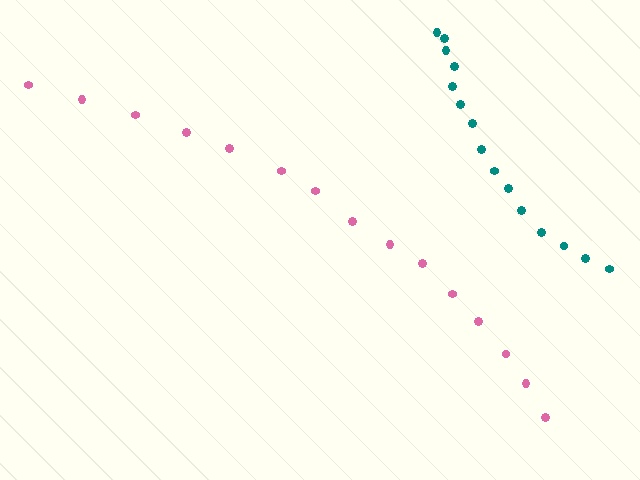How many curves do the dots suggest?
There are 2 distinct paths.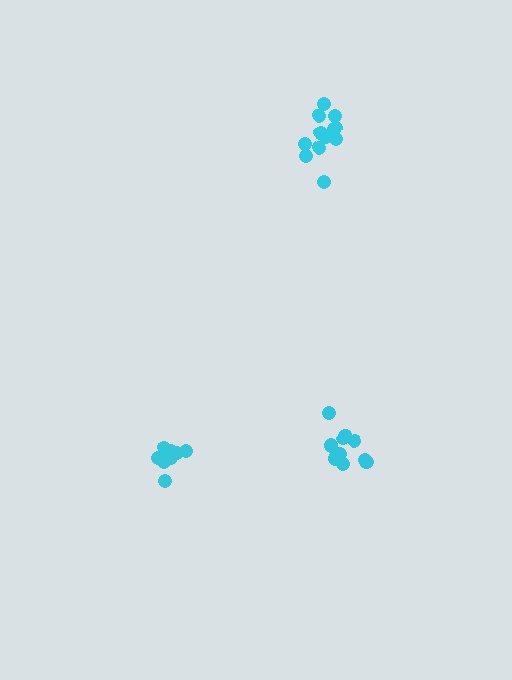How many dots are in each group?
Group 1: 12 dots, Group 2: 9 dots, Group 3: 12 dots (33 total).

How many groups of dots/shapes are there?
There are 3 groups.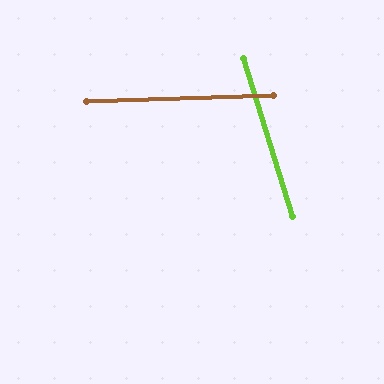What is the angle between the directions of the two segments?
Approximately 75 degrees.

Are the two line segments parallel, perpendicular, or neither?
Neither parallel nor perpendicular — they differ by about 75°.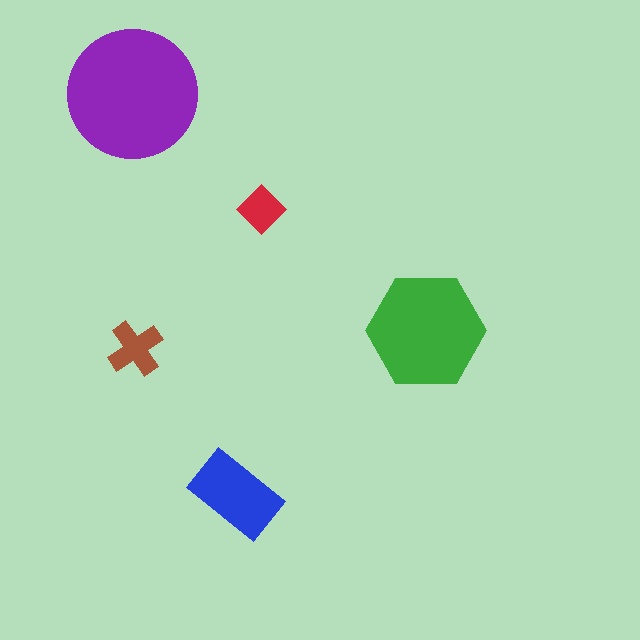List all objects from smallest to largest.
The red diamond, the brown cross, the blue rectangle, the green hexagon, the purple circle.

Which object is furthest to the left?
The purple circle is leftmost.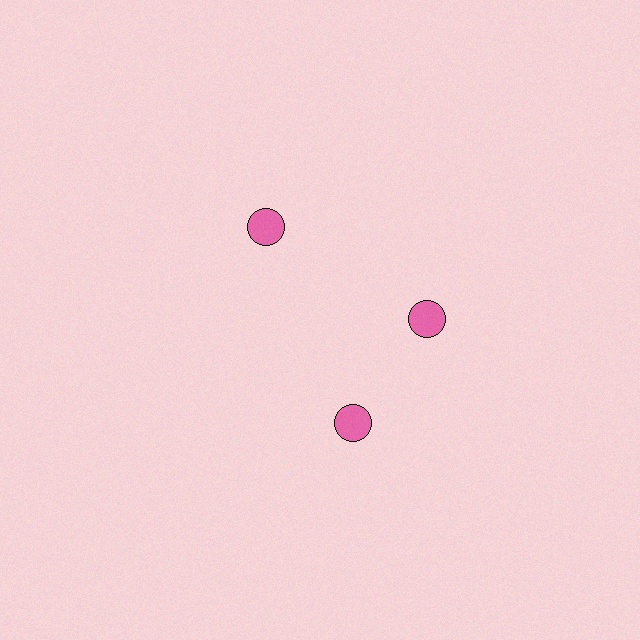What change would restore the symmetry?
The symmetry would be restored by rotating it back into even spacing with its neighbors so that all 3 circles sit at equal angles and equal distance from the center.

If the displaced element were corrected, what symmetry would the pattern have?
It would have 3-fold rotational symmetry — the pattern would map onto itself every 120 degrees.